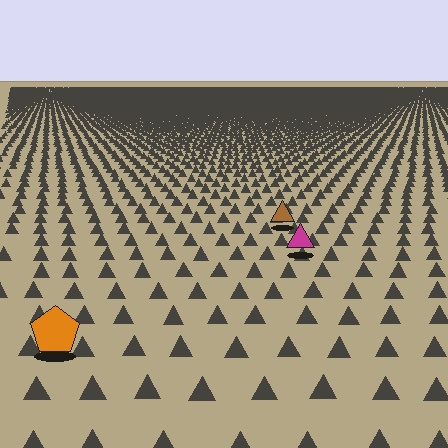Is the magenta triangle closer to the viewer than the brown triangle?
Yes. The magenta triangle is closer — you can tell from the texture gradient: the ground texture is coarser near it.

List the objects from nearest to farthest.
From nearest to farthest: the orange pentagon, the magenta triangle, the brown triangle.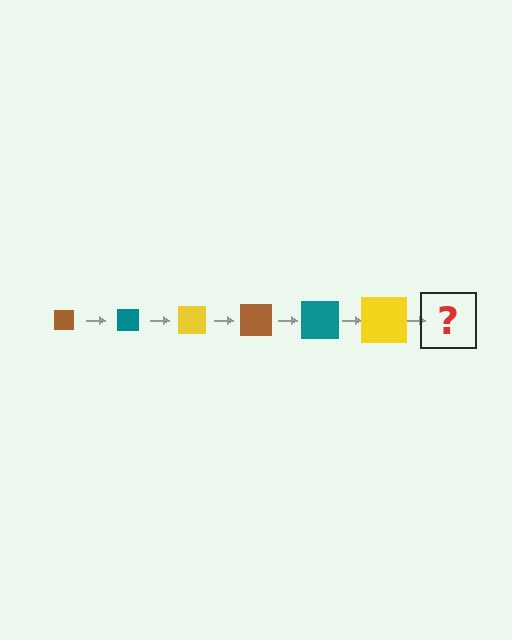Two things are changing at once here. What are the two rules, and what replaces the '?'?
The two rules are that the square grows larger each step and the color cycles through brown, teal, and yellow. The '?' should be a brown square, larger than the previous one.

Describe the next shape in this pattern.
It should be a brown square, larger than the previous one.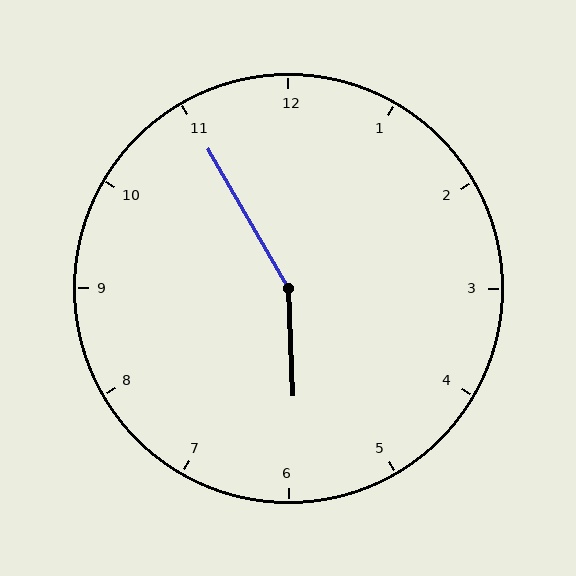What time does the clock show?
5:55.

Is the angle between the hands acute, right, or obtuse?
It is obtuse.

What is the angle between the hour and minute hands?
Approximately 152 degrees.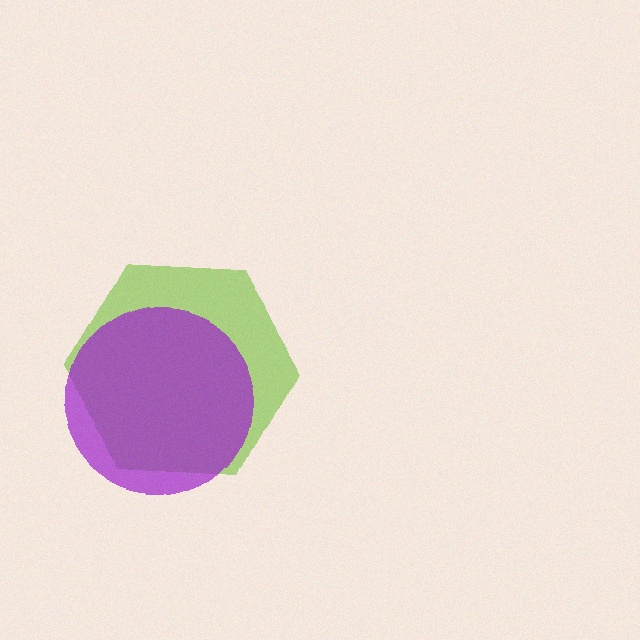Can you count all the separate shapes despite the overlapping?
Yes, there are 2 separate shapes.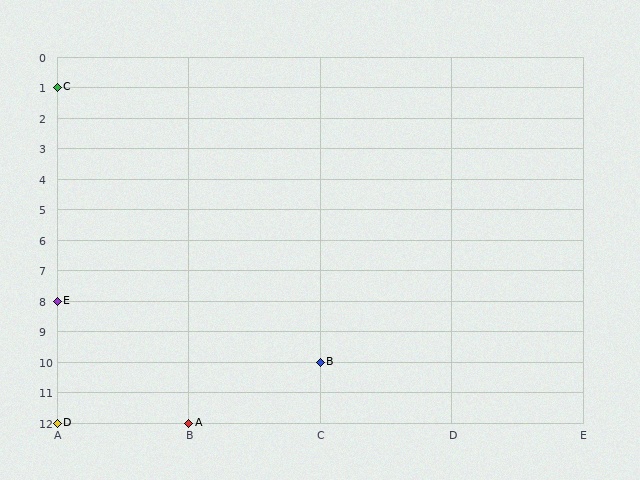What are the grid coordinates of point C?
Point C is at grid coordinates (A, 1).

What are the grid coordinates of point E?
Point E is at grid coordinates (A, 8).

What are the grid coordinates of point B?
Point B is at grid coordinates (C, 10).